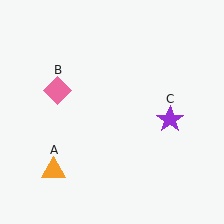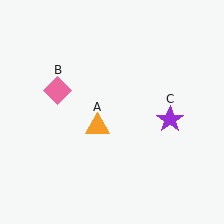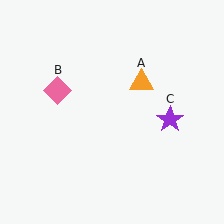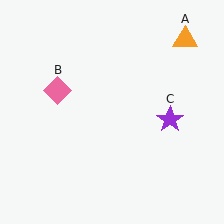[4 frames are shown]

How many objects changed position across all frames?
1 object changed position: orange triangle (object A).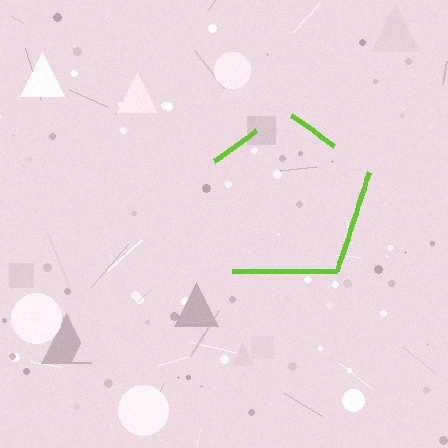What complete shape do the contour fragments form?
The contour fragments form a pentagon.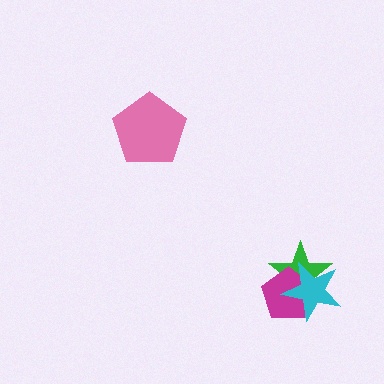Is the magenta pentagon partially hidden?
Yes, it is partially covered by another shape.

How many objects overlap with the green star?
2 objects overlap with the green star.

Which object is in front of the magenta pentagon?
The cyan star is in front of the magenta pentagon.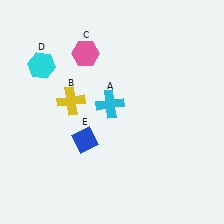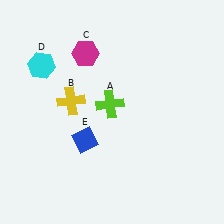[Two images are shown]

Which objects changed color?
A changed from cyan to lime. C changed from pink to magenta.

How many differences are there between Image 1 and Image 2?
There are 2 differences between the two images.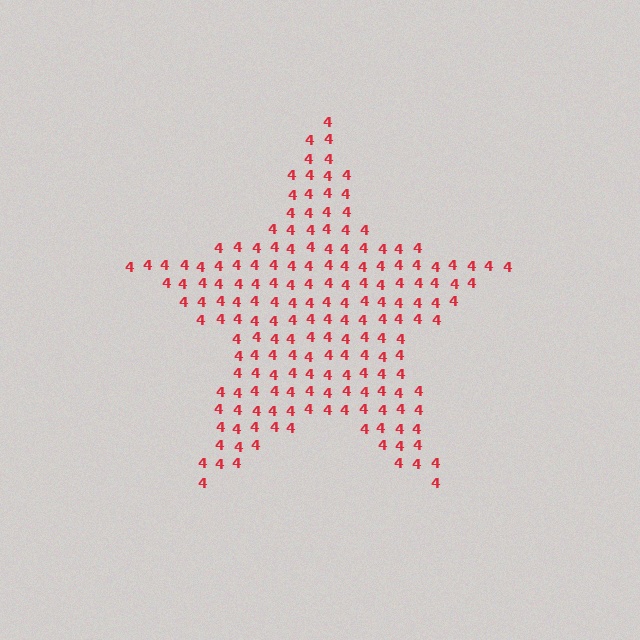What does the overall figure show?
The overall figure shows a star.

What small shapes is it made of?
It is made of small digit 4's.